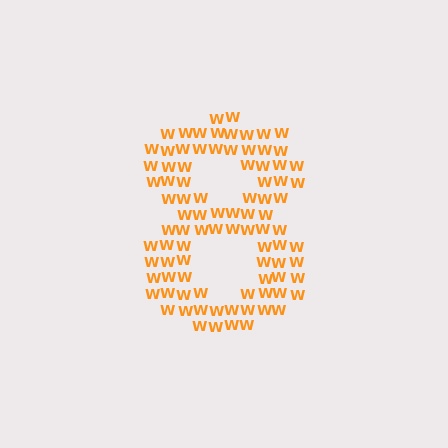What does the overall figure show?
The overall figure shows the digit 8.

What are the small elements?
The small elements are letter W's.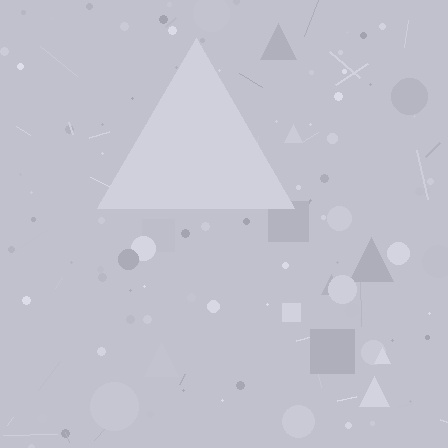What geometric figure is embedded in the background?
A triangle is embedded in the background.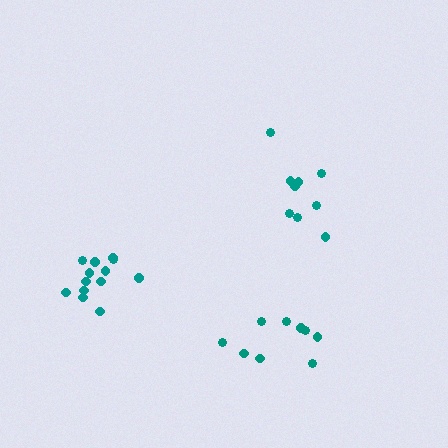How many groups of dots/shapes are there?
There are 3 groups.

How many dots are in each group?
Group 1: 9 dots, Group 2: 13 dots, Group 3: 9 dots (31 total).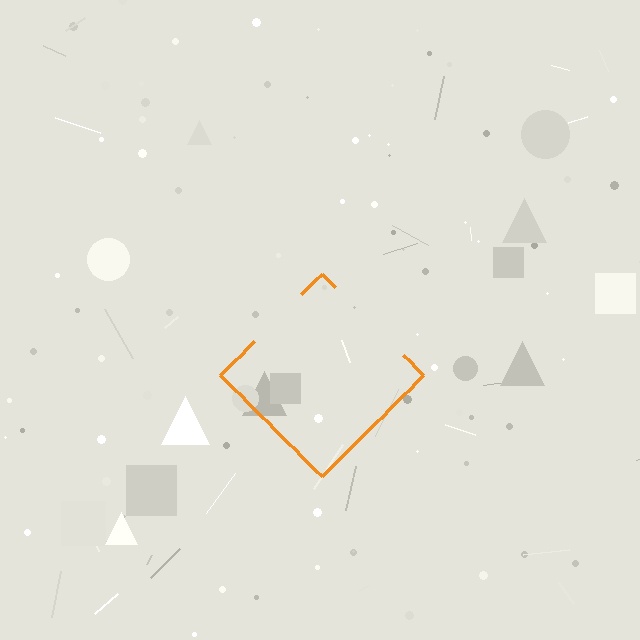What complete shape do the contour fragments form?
The contour fragments form a diamond.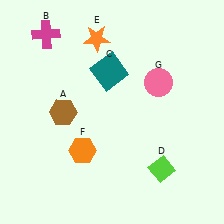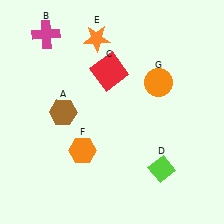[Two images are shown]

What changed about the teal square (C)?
In Image 1, C is teal. In Image 2, it changed to red.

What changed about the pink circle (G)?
In Image 1, G is pink. In Image 2, it changed to orange.